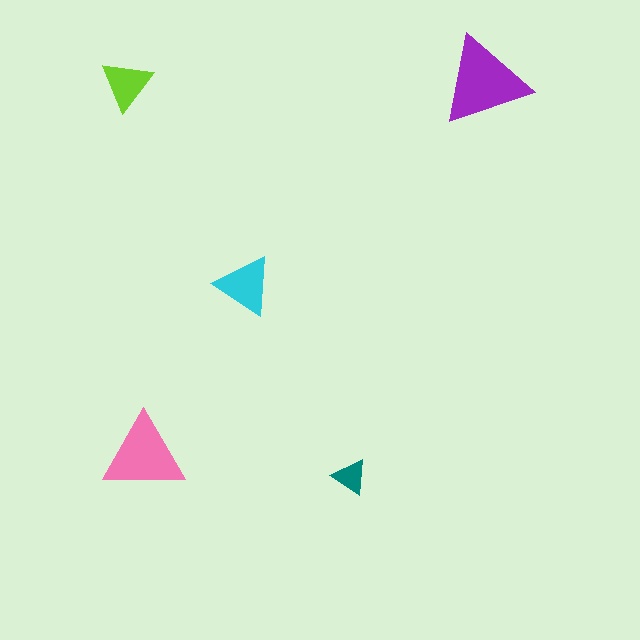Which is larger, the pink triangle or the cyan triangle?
The pink one.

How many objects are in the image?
There are 5 objects in the image.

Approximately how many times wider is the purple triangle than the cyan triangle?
About 1.5 times wider.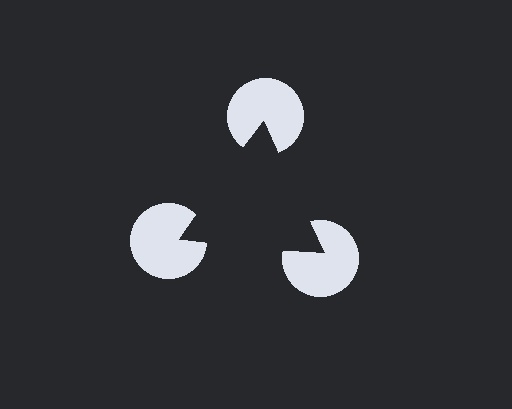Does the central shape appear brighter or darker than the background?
It typically appears slightly darker than the background, even though no actual brightness change is drawn.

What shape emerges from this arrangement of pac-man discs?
An illusory triangle — its edges are inferred from the aligned wedge cuts in the pac-man discs, not physically drawn.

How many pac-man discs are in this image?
There are 3 — one at each vertex of the illusory triangle.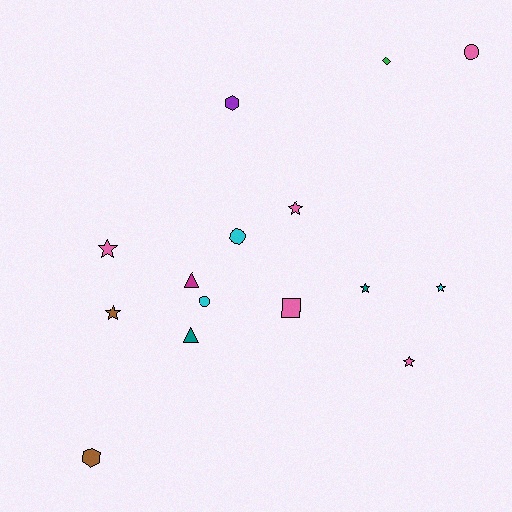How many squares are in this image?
There is 1 square.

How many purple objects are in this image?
There is 1 purple object.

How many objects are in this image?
There are 15 objects.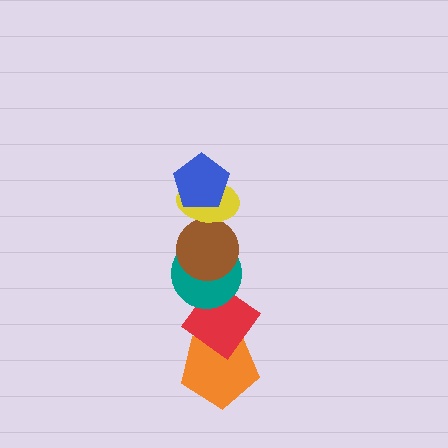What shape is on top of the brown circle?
The yellow ellipse is on top of the brown circle.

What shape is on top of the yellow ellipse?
The blue pentagon is on top of the yellow ellipse.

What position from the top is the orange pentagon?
The orange pentagon is 6th from the top.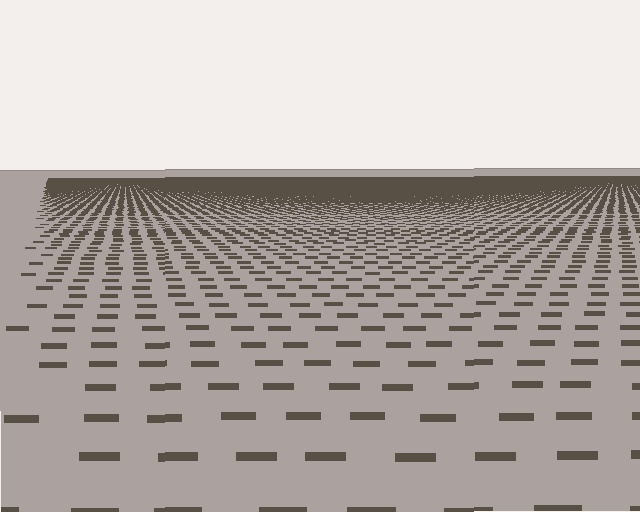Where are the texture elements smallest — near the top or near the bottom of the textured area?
Near the top.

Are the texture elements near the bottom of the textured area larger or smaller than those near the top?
Larger. Near the bottom, elements are closer to the viewer and appear at a bigger on-screen size.